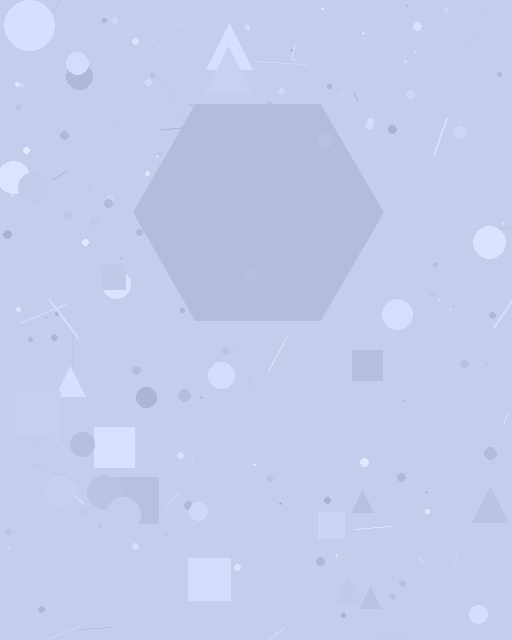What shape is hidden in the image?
A hexagon is hidden in the image.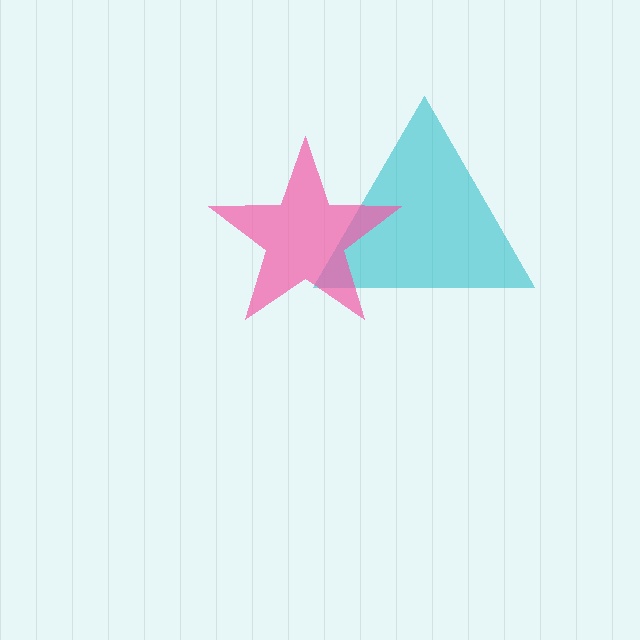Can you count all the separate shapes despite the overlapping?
Yes, there are 2 separate shapes.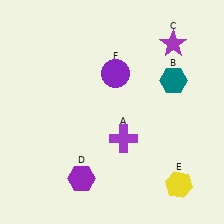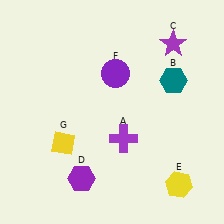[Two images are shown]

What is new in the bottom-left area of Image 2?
A yellow diamond (G) was added in the bottom-left area of Image 2.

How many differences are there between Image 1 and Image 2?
There is 1 difference between the two images.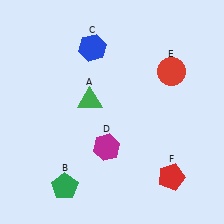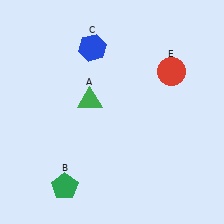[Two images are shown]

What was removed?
The red pentagon (F), the magenta hexagon (D) were removed in Image 2.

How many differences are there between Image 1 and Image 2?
There are 2 differences between the two images.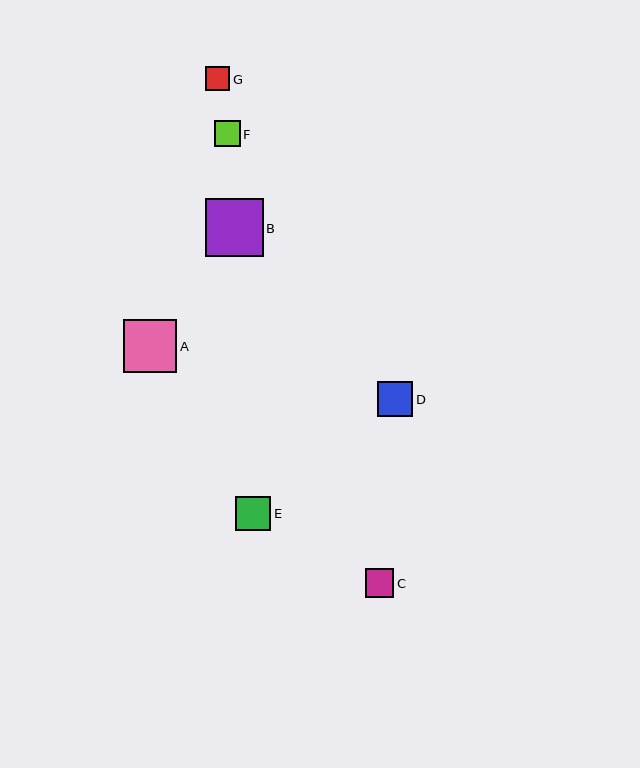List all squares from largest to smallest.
From largest to smallest: B, A, D, E, C, F, G.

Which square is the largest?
Square B is the largest with a size of approximately 58 pixels.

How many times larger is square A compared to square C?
Square A is approximately 1.9 times the size of square C.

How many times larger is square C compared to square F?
Square C is approximately 1.1 times the size of square F.